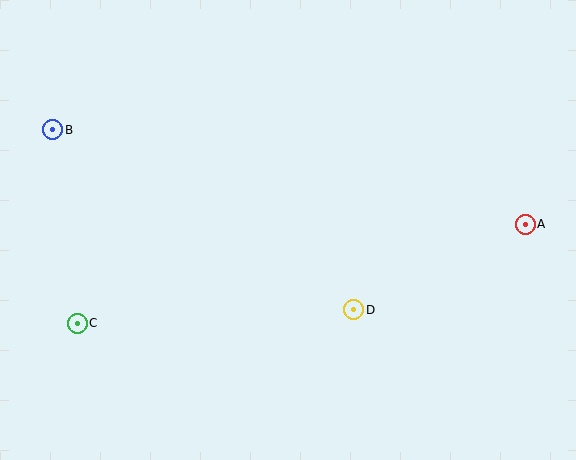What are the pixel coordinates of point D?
Point D is at (354, 310).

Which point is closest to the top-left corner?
Point B is closest to the top-left corner.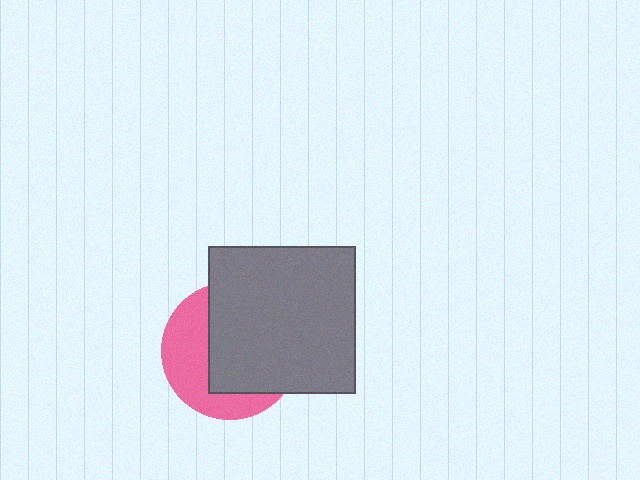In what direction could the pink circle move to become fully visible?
The pink circle could move left. That would shift it out from behind the gray square entirely.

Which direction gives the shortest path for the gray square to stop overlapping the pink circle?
Moving right gives the shortest separation.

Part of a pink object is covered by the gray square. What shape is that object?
It is a circle.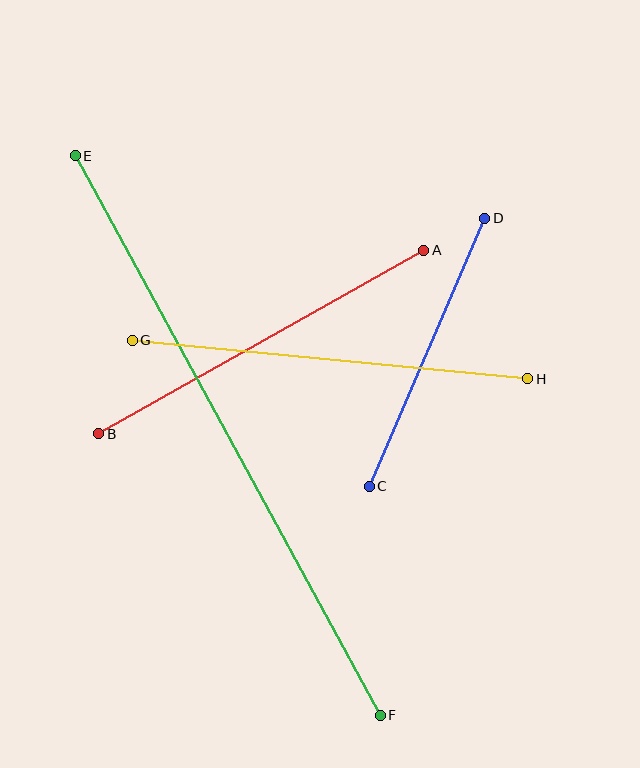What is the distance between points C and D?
The distance is approximately 292 pixels.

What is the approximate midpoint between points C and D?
The midpoint is at approximately (427, 352) pixels.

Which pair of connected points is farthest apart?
Points E and F are farthest apart.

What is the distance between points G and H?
The distance is approximately 397 pixels.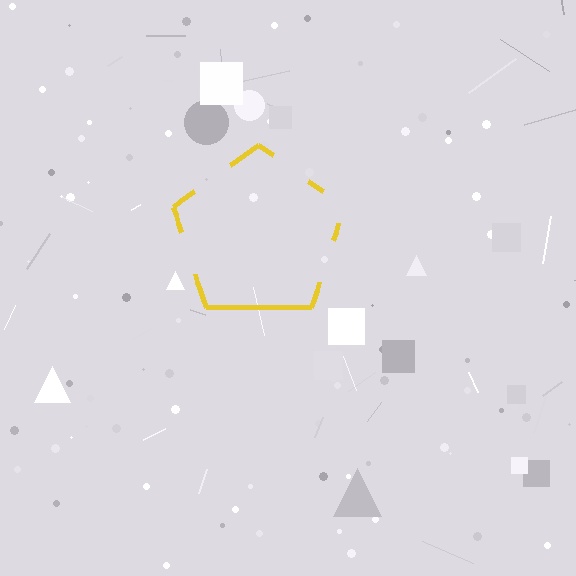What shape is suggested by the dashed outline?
The dashed outline suggests a pentagon.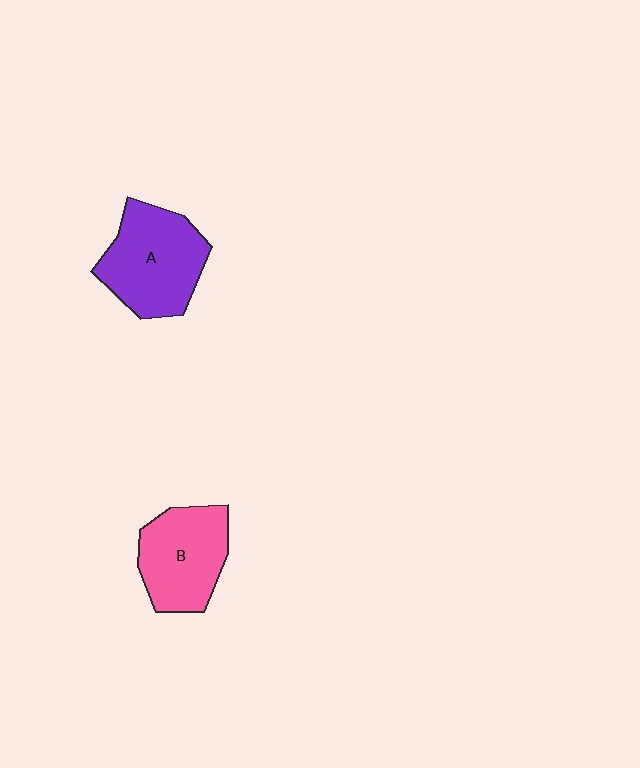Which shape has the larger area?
Shape A (purple).